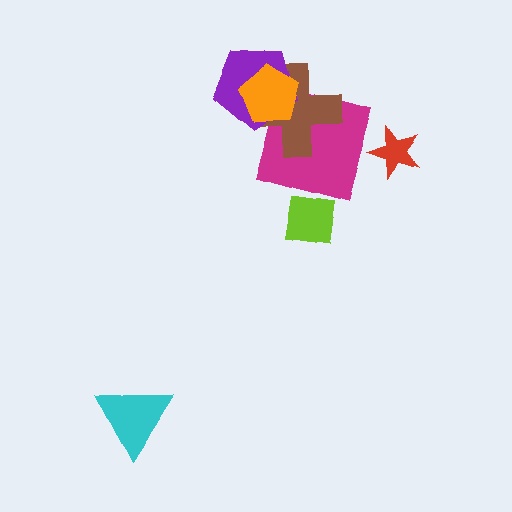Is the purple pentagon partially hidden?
Yes, it is partially covered by another shape.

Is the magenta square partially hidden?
Yes, it is partially covered by another shape.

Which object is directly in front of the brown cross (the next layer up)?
The purple pentagon is directly in front of the brown cross.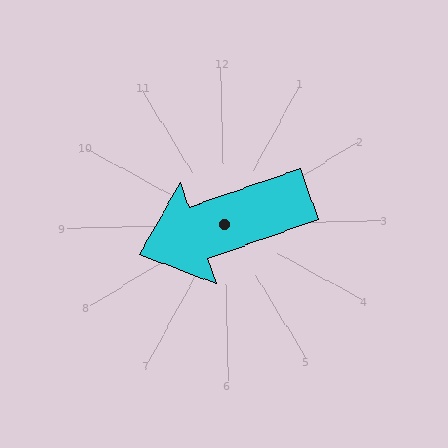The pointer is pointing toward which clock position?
Roughly 8 o'clock.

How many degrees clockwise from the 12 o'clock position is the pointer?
Approximately 252 degrees.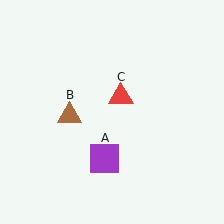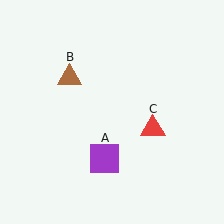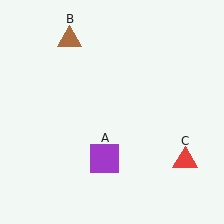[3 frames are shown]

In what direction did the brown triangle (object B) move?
The brown triangle (object B) moved up.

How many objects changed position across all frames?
2 objects changed position: brown triangle (object B), red triangle (object C).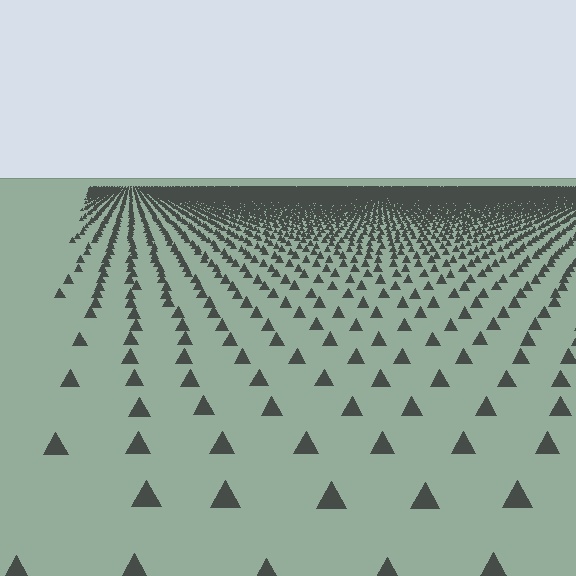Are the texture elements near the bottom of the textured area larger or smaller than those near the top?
Larger. Near the bottom, elements are closer to the viewer and appear at a bigger on-screen size.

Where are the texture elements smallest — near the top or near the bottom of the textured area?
Near the top.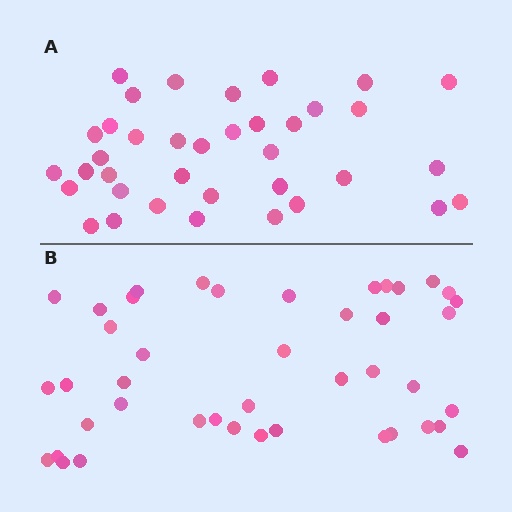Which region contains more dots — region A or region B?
Region B (the bottom region) has more dots.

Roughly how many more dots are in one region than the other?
Region B has about 6 more dots than region A.